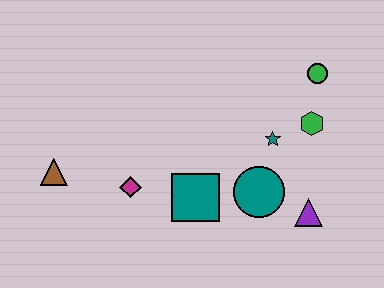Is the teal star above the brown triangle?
Yes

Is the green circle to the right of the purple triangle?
Yes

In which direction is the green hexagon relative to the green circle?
The green hexagon is below the green circle.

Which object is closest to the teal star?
The green hexagon is closest to the teal star.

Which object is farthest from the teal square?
The green circle is farthest from the teal square.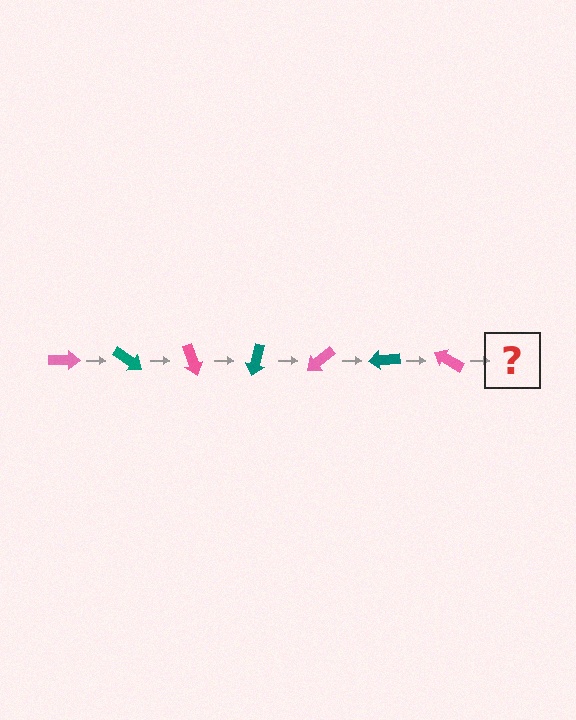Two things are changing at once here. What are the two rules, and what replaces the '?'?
The two rules are that it rotates 35 degrees each step and the color cycles through pink and teal. The '?' should be a teal arrow, rotated 245 degrees from the start.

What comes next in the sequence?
The next element should be a teal arrow, rotated 245 degrees from the start.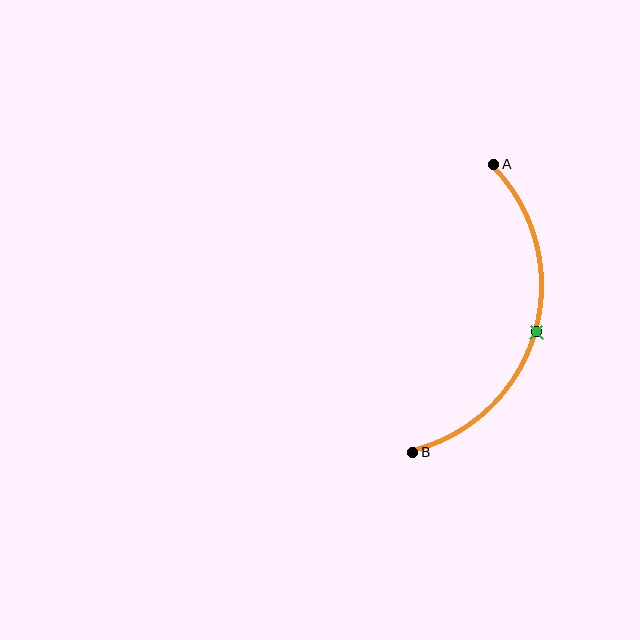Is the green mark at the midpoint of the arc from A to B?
Yes. The green mark lies on the arc at equal arc-length from both A and B — it is the arc midpoint.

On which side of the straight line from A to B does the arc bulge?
The arc bulges to the right of the straight line connecting A and B.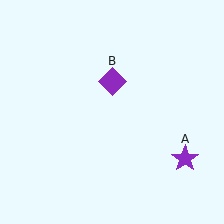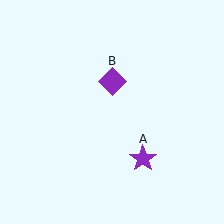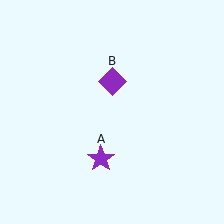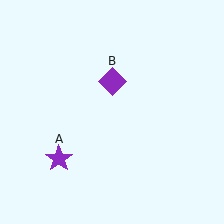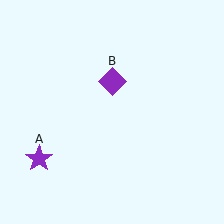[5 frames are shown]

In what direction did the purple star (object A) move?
The purple star (object A) moved left.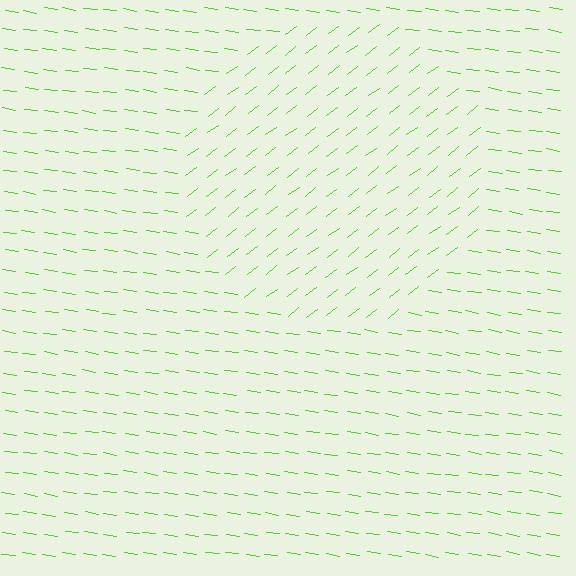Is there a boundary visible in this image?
Yes, there is a texture boundary formed by a change in line orientation.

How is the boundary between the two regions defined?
The boundary is defined purely by a change in line orientation (approximately 45 degrees difference). All lines are the same color and thickness.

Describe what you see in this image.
The image is filled with small lime line segments. A circle region in the image has lines oriented differently from the surrounding lines, creating a visible texture boundary.